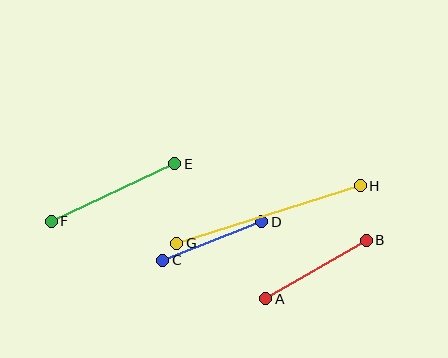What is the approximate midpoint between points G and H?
The midpoint is at approximately (269, 215) pixels.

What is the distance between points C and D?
The distance is approximately 106 pixels.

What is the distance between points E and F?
The distance is approximately 136 pixels.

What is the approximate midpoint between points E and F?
The midpoint is at approximately (113, 193) pixels.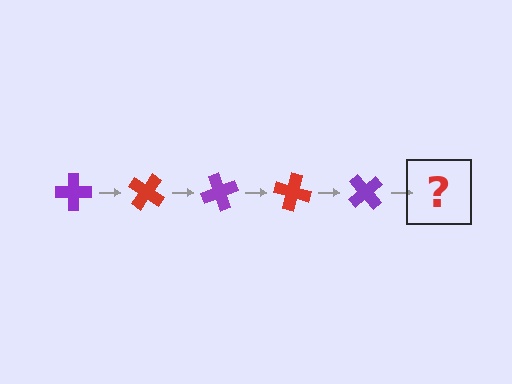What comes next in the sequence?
The next element should be a red cross, rotated 175 degrees from the start.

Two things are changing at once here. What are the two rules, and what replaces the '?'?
The two rules are that it rotates 35 degrees each step and the color cycles through purple and red. The '?' should be a red cross, rotated 175 degrees from the start.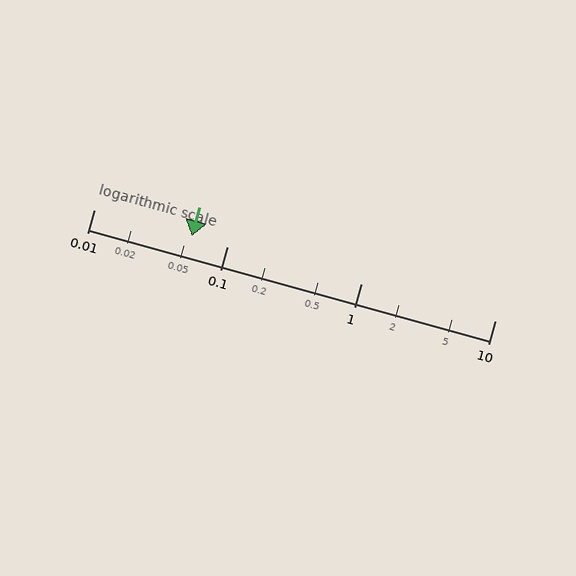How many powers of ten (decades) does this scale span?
The scale spans 3 decades, from 0.01 to 10.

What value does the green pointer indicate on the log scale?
The pointer indicates approximately 0.054.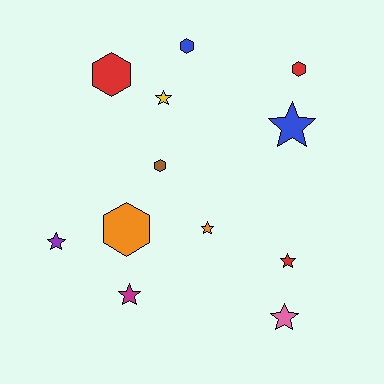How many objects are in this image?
There are 12 objects.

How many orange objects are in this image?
There are 2 orange objects.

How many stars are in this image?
There are 7 stars.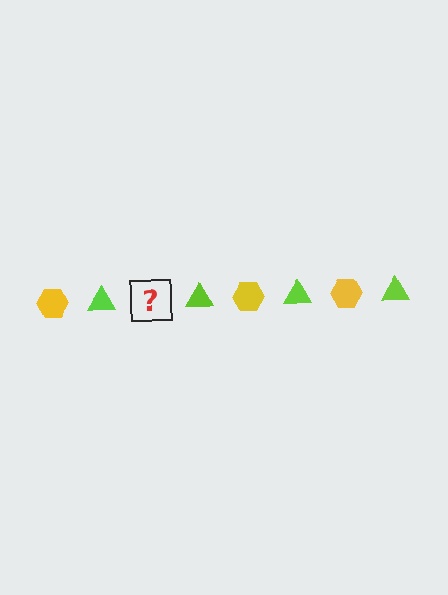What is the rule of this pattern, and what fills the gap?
The rule is that the pattern alternates between yellow hexagon and lime triangle. The gap should be filled with a yellow hexagon.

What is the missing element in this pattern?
The missing element is a yellow hexagon.